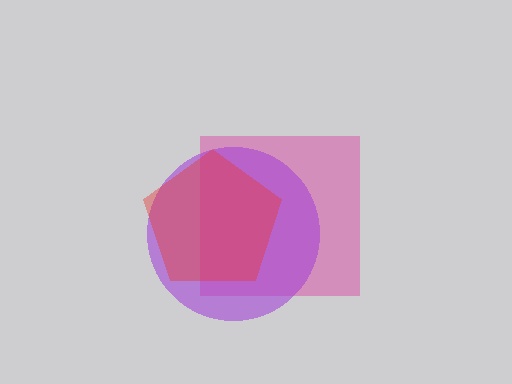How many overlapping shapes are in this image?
There are 3 overlapping shapes in the image.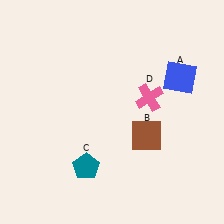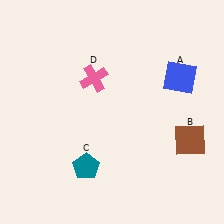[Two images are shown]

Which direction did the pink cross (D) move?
The pink cross (D) moved left.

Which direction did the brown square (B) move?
The brown square (B) moved right.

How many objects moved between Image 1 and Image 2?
2 objects moved between the two images.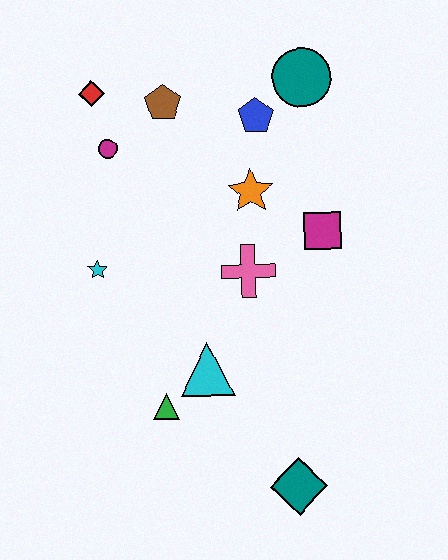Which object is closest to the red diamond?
The magenta circle is closest to the red diamond.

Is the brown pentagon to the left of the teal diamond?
Yes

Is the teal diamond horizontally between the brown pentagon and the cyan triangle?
No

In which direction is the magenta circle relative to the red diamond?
The magenta circle is below the red diamond.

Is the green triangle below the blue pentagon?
Yes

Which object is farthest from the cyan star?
The teal diamond is farthest from the cyan star.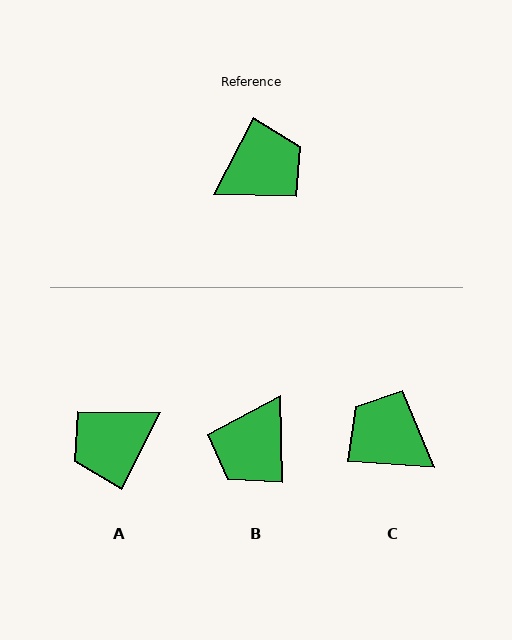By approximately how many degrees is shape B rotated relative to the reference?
Approximately 151 degrees clockwise.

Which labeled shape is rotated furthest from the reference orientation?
A, about 179 degrees away.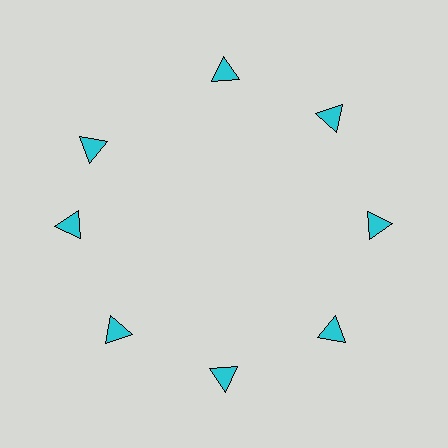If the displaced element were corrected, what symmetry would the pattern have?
It would have 8-fold rotational symmetry — the pattern would map onto itself every 45 degrees.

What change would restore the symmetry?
The symmetry would be restored by rotating it back into even spacing with its neighbors so that all 8 triangles sit at equal angles and equal distance from the center.